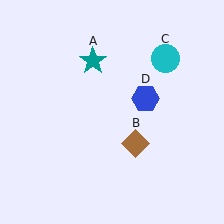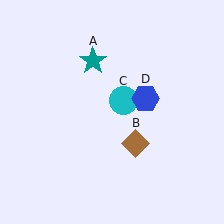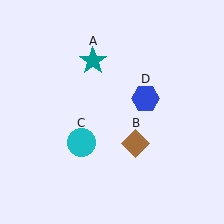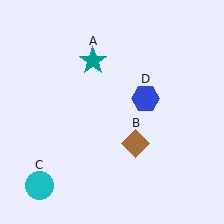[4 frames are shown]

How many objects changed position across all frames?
1 object changed position: cyan circle (object C).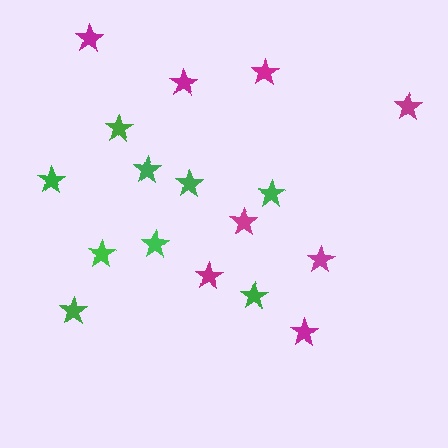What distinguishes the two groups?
There are 2 groups: one group of green stars (9) and one group of magenta stars (8).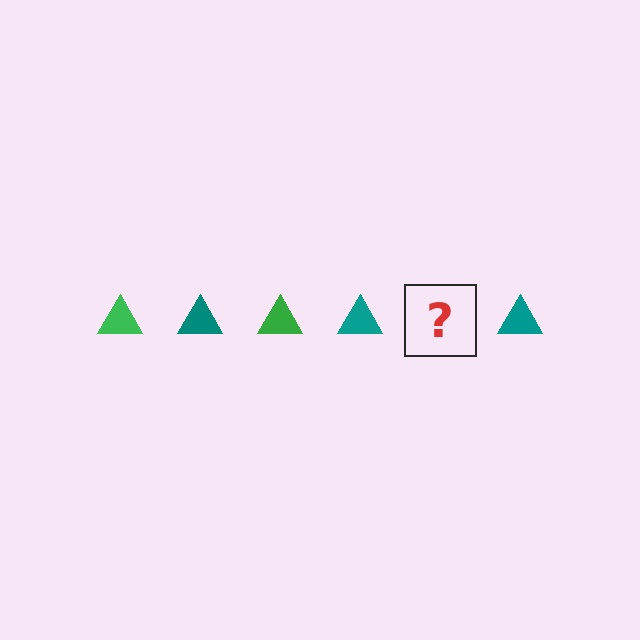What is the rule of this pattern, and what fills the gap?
The rule is that the pattern cycles through green, teal triangles. The gap should be filled with a green triangle.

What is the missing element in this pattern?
The missing element is a green triangle.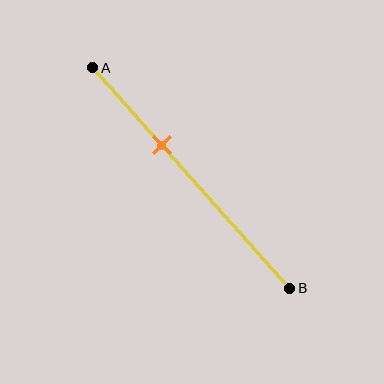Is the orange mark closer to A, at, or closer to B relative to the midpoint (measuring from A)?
The orange mark is closer to point A than the midpoint of segment AB.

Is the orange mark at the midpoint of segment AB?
No, the mark is at about 35% from A, not at the 50% midpoint.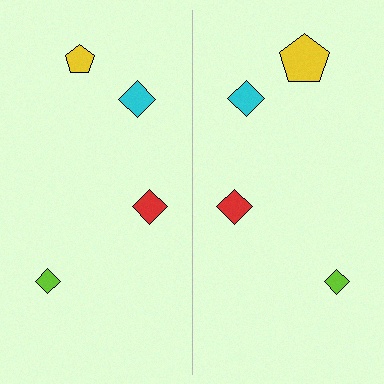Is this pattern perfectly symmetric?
No, the pattern is not perfectly symmetric. The yellow pentagon on the right side has a different size than its mirror counterpart.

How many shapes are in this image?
There are 8 shapes in this image.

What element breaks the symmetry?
The yellow pentagon on the right side has a different size than its mirror counterpart.